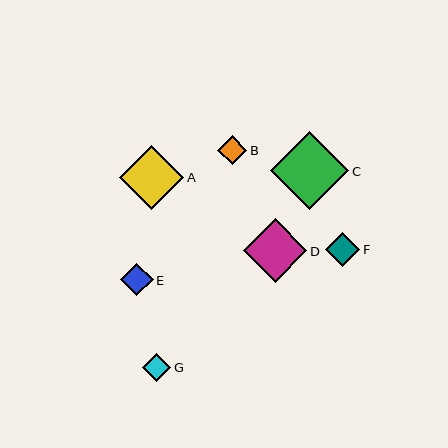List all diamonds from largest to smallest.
From largest to smallest: C, A, D, F, E, B, G.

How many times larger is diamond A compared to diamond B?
Diamond A is approximately 2.2 times the size of diamond B.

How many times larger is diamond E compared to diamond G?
Diamond E is approximately 1.1 times the size of diamond G.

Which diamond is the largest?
Diamond C is the largest with a size of approximately 78 pixels.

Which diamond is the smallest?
Diamond G is the smallest with a size of approximately 28 pixels.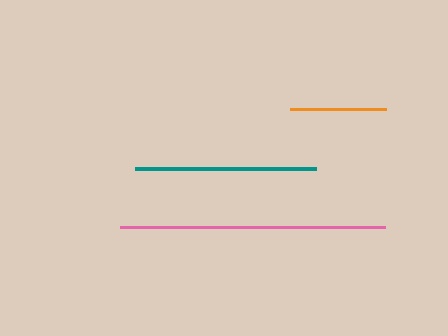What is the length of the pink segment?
The pink segment is approximately 264 pixels long.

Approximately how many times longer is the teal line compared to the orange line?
The teal line is approximately 1.9 times the length of the orange line.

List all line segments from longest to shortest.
From longest to shortest: pink, teal, orange.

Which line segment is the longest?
The pink line is the longest at approximately 264 pixels.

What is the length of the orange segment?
The orange segment is approximately 96 pixels long.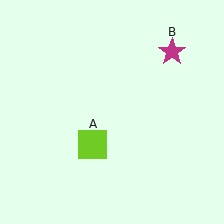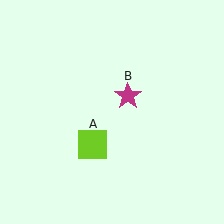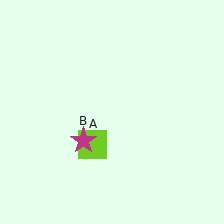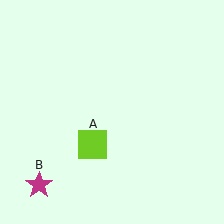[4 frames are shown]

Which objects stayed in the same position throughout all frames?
Lime square (object A) remained stationary.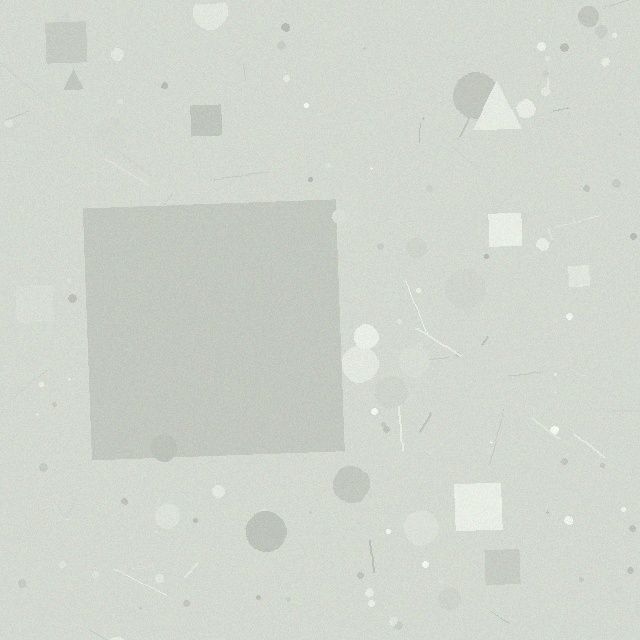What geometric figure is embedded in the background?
A square is embedded in the background.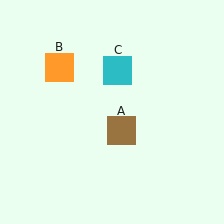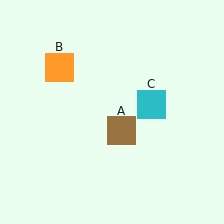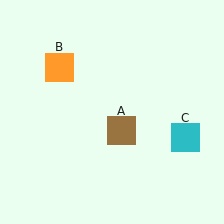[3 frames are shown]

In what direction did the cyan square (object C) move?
The cyan square (object C) moved down and to the right.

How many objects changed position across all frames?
1 object changed position: cyan square (object C).